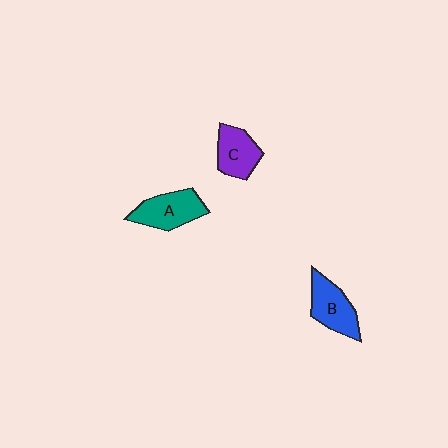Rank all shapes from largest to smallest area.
From largest to smallest: A (teal), B (blue), C (purple).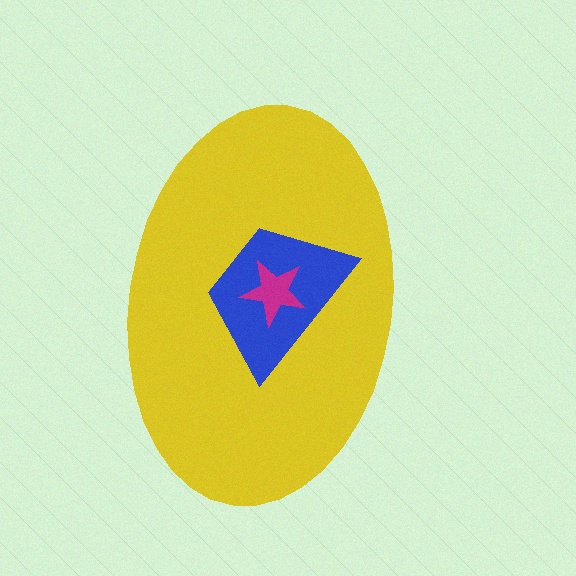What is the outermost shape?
The yellow ellipse.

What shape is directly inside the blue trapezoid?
The magenta star.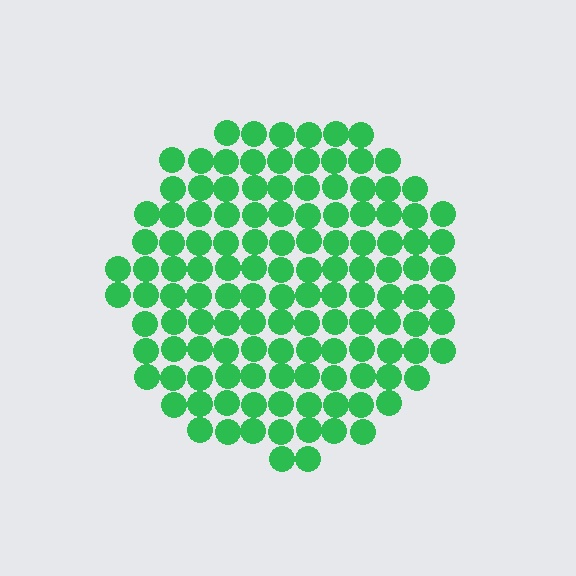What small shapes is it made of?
It is made of small circles.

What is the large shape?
The large shape is a circle.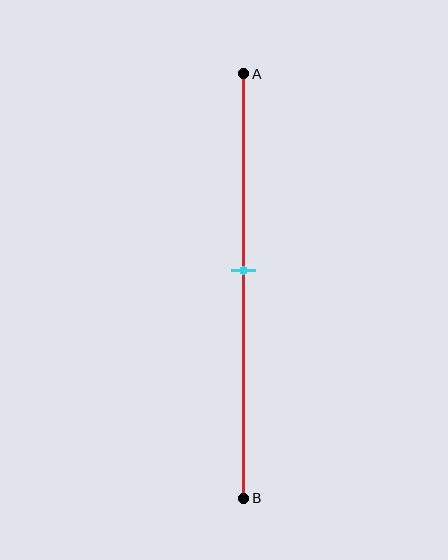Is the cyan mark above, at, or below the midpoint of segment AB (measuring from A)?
The cyan mark is above the midpoint of segment AB.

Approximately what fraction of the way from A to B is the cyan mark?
The cyan mark is approximately 45% of the way from A to B.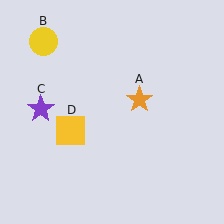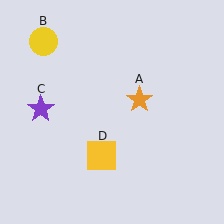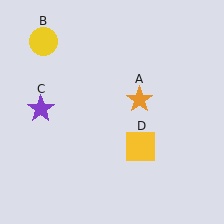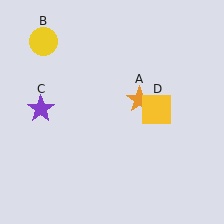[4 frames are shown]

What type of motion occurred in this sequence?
The yellow square (object D) rotated counterclockwise around the center of the scene.